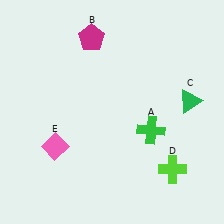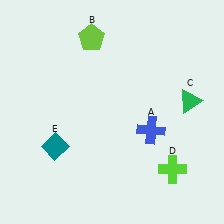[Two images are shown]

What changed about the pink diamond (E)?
In Image 1, E is pink. In Image 2, it changed to teal.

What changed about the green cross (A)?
In Image 1, A is green. In Image 2, it changed to blue.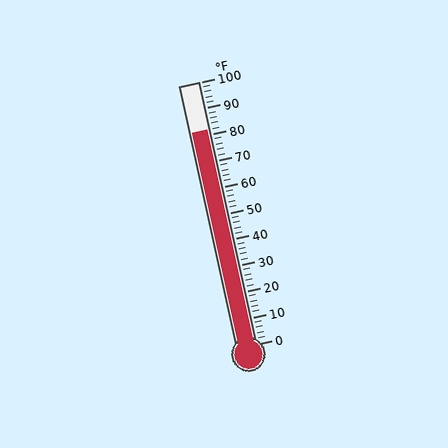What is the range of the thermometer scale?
The thermometer scale ranges from 0°F to 100°F.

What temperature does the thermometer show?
The thermometer shows approximately 82°F.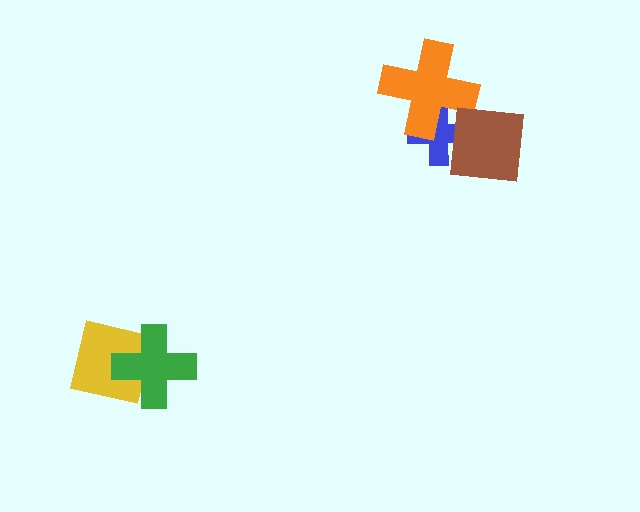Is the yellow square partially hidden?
Yes, it is partially covered by another shape.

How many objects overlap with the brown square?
2 objects overlap with the brown square.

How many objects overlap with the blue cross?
2 objects overlap with the blue cross.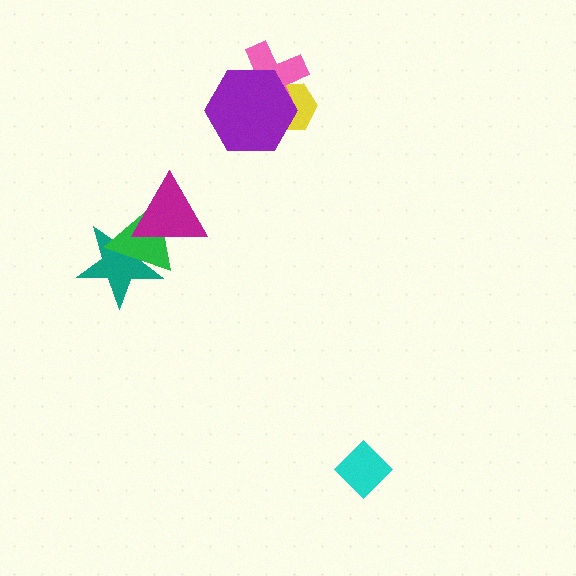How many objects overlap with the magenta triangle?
2 objects overlap with the magenta triangle.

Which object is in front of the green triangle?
The magenta triangle is in front of the green triangle.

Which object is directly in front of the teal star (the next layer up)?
The green triangle is directly in front of the teal star.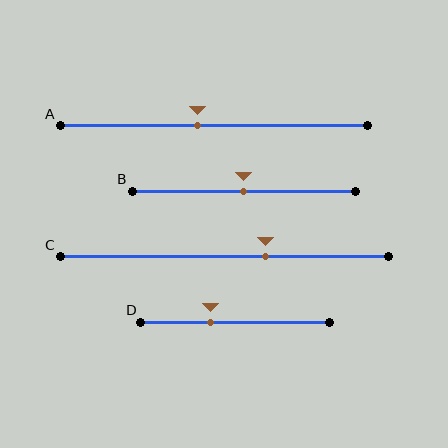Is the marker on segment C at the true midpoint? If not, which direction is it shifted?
No, the marker on segment C is shifted to the right by about 13% of the segment length.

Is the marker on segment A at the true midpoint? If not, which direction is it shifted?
No, the marker on segment A is shifted to the left by about 5% of the segment length.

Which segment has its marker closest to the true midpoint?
Segment B has its marker closest to the true midpoint.